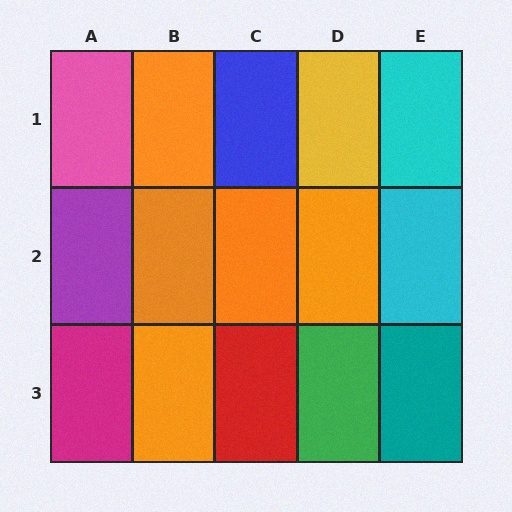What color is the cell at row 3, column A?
Magenta.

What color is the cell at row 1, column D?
Yellow.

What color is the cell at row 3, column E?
Teal.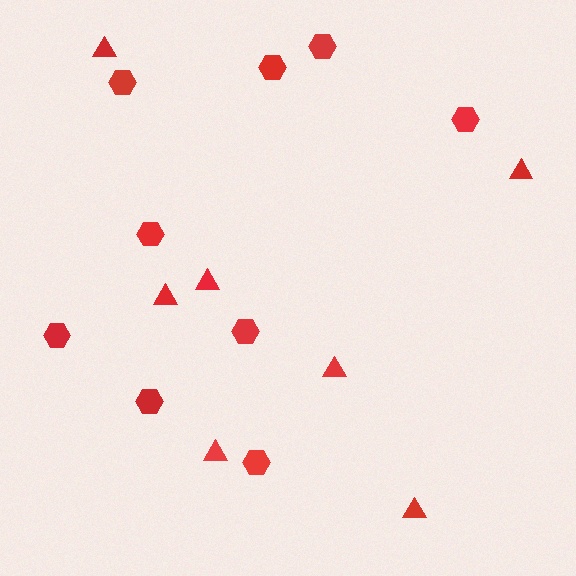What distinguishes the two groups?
There are 2 groups: one group of triangles (7) and one group of hexagons (9).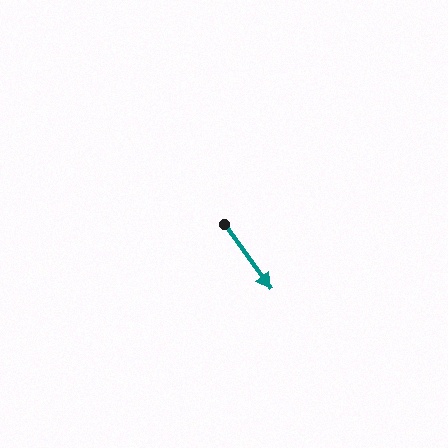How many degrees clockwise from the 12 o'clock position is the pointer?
Approximately 144 degrees.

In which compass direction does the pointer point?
Southeast.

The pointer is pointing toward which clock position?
Roughly 5 o'clock.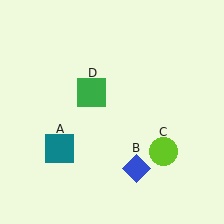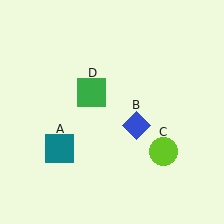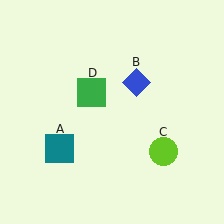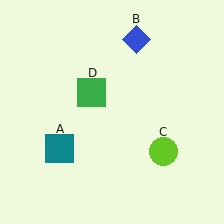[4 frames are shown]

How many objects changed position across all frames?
1 object changed position: blue diamond (object B).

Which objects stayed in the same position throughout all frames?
Teal square (object A) and lime circle (object C) and green square (object D) remained stationary.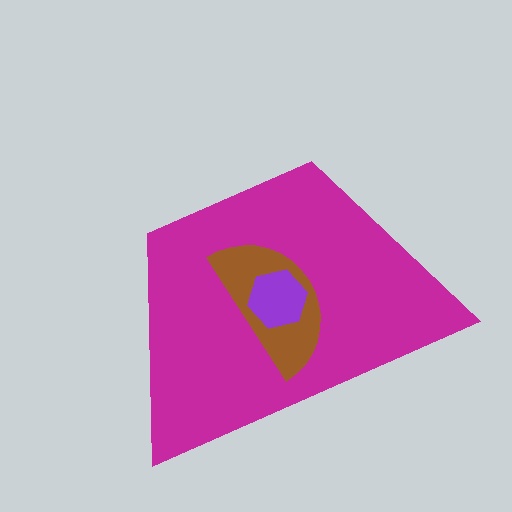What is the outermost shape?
The magenta trapezoid.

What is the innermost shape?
The purple hexagon.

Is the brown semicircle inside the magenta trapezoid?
Yes.